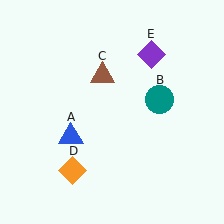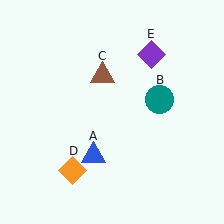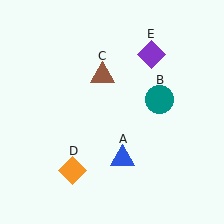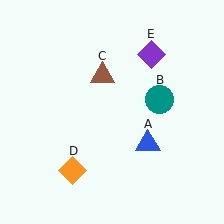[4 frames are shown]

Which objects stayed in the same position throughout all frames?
Teal circle (object B) and brown triangle (object C) and orange diamond (object D) and purple diamond (object E) remained stationary.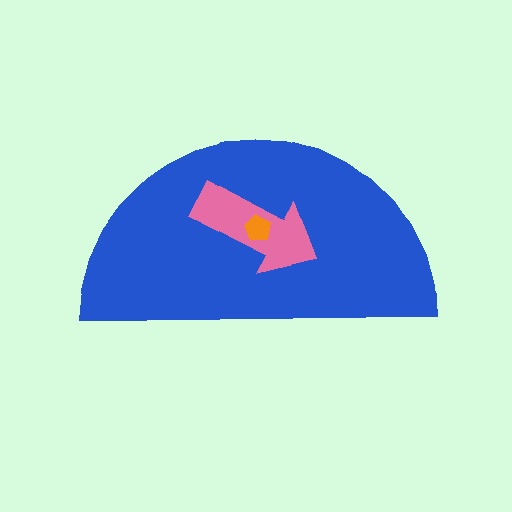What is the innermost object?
The orange pentagon.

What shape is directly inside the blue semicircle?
The pink arrow.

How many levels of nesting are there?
3.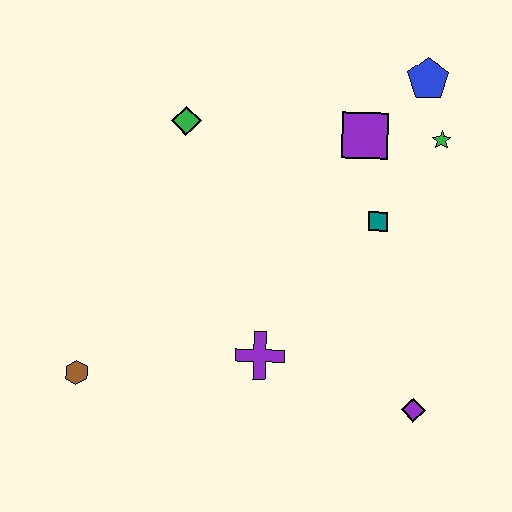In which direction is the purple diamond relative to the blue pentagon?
The purple diamond is below the blue pentagon.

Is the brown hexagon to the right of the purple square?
No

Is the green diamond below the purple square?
No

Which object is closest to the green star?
The blue pentagon is closest to the green star.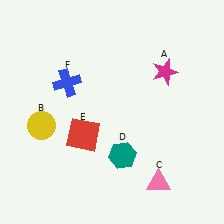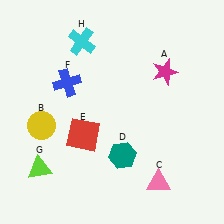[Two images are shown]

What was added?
A lime triangle (G), a cyan cross (H) were added in Image 2.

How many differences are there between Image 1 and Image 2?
There are 2 differences between the two images.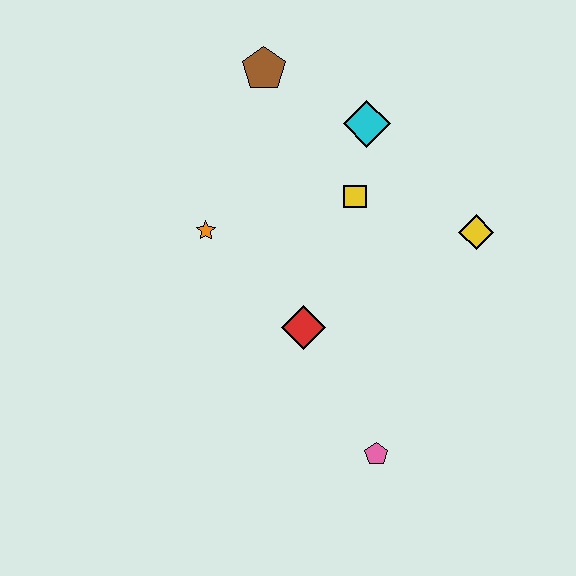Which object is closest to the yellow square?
The cyan diamond is closest to the yellow square.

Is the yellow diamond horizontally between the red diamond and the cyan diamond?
No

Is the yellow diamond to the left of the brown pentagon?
No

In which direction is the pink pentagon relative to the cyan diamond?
The pink pentagon is below the cyan diamond.